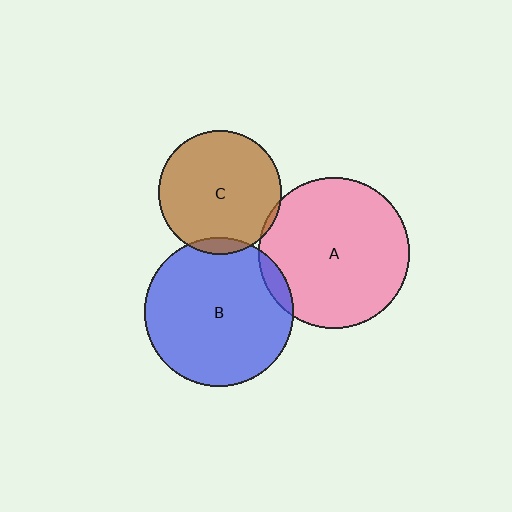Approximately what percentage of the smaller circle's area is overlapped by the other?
Approximately 5%.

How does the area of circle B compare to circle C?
Approximately 1.5 times.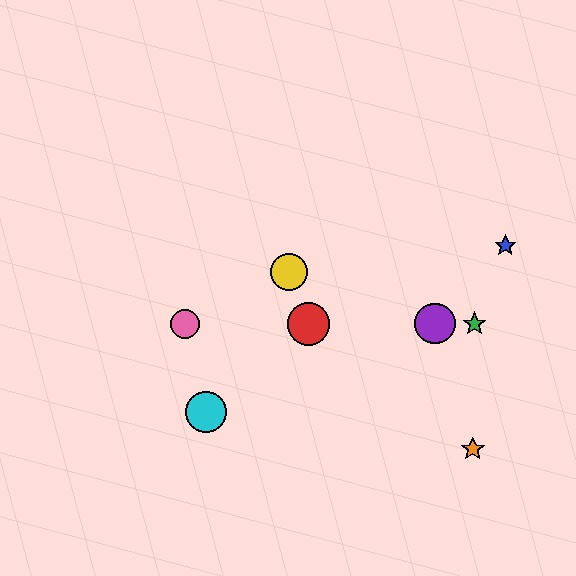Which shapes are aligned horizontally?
The red circle, the green star, the purple circle, the pink circle are aligned horizontally.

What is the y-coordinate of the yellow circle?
The yellow circle is at y≈272.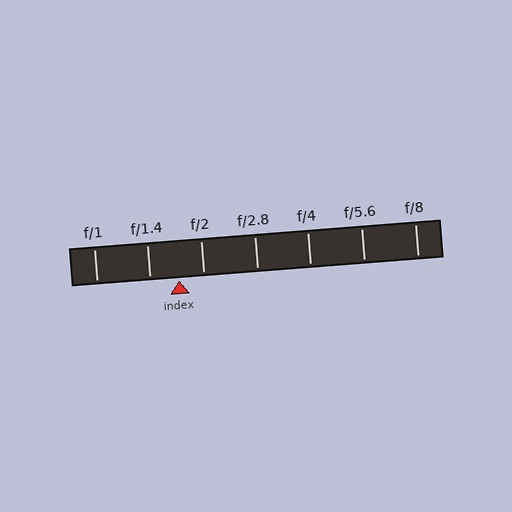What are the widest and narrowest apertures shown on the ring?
The widest aperture shown is f/1 and the narrowest is f/8.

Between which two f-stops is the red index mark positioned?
The index mark is between f/1.4 and f/2.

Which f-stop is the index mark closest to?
The index mark is closest to f/2.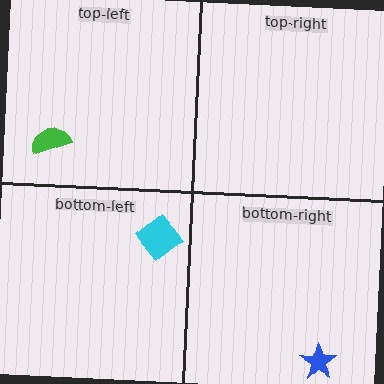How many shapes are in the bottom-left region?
1.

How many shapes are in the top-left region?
1.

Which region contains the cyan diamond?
The bottom-left region.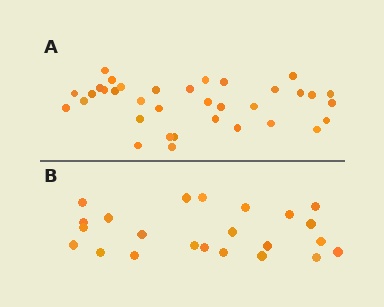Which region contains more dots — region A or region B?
Region A (the top region) has more dots.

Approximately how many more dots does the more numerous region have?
Region A has roughly 12 or so more dots than region B.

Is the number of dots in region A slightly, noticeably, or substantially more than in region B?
Region A has substantially more. The ratio is roughly 1.5 to 1.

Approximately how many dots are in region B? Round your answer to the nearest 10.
About 20 dots. (The exact count is 23, which rounds to 20.)